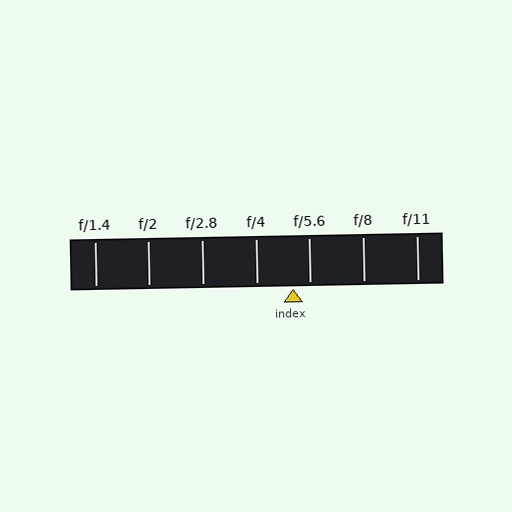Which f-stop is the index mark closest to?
The index mark is closest to f/5.6.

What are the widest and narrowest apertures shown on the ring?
The widest aperture shown is f/1.4 and the narrowest is f/11.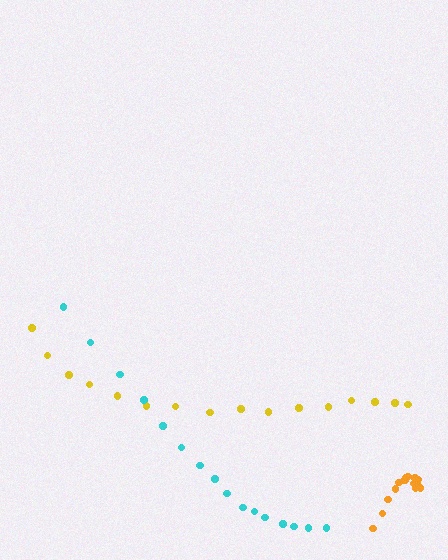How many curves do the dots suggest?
There are 3 distinct paths.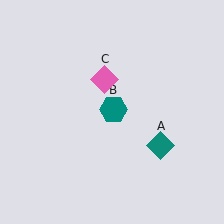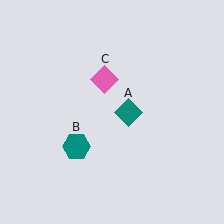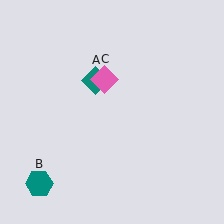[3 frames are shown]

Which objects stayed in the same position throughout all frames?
Pink diamond (object C) remained stationary.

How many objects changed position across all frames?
2 objects changed position: teal diamond (object A), teal hexagon (object B).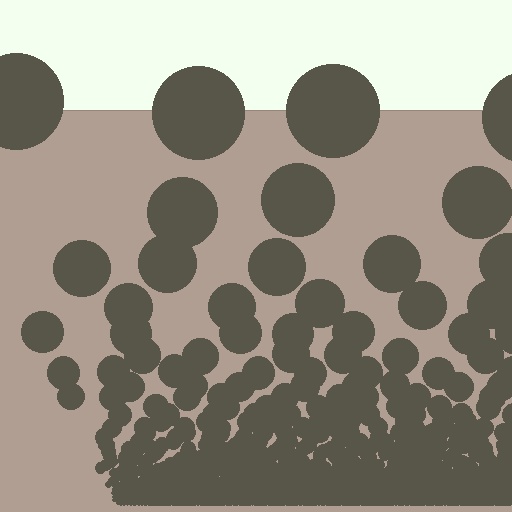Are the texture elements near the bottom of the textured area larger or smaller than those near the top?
Smaller. The gradient is inverted — elements near the bottom are smaller and denser.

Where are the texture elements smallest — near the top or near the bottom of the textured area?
Near the bottom.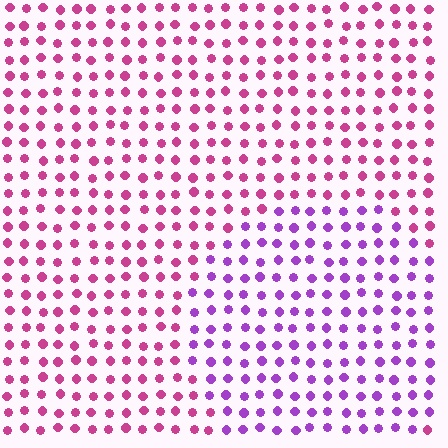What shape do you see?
I see a circle.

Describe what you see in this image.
The image is filled with small magenta elements in a uniform arrangement. A circle-shaped region is visible where the elements are tinted to a slightly different hue, forming a subtle color boundary.